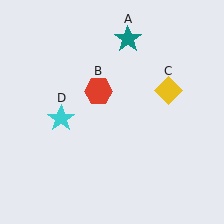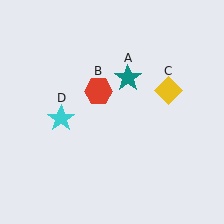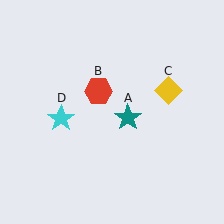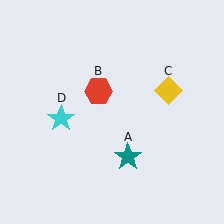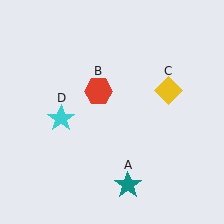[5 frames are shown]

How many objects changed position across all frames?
1 object changed position: teal star (object A).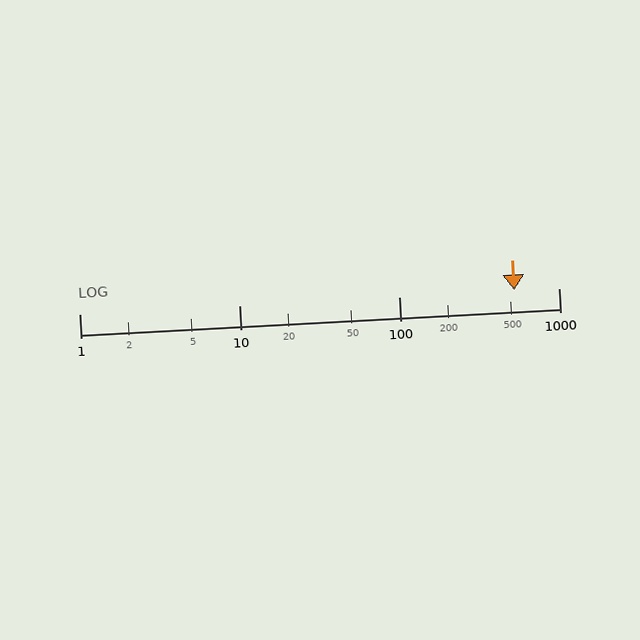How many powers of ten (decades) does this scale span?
The scale spans 3 decades, from 1 to 1000.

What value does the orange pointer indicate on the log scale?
The pointer indicates approximately 530.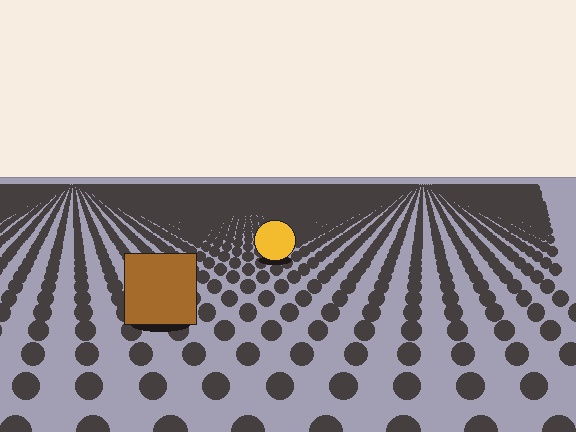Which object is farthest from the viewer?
The yellow circle is farthest from the viewer. It appears smaller and the ground texture around it is denser.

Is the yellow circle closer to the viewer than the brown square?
No. The brown square is closer — you can tell from the texture gradient: the ground texture is coarser near it.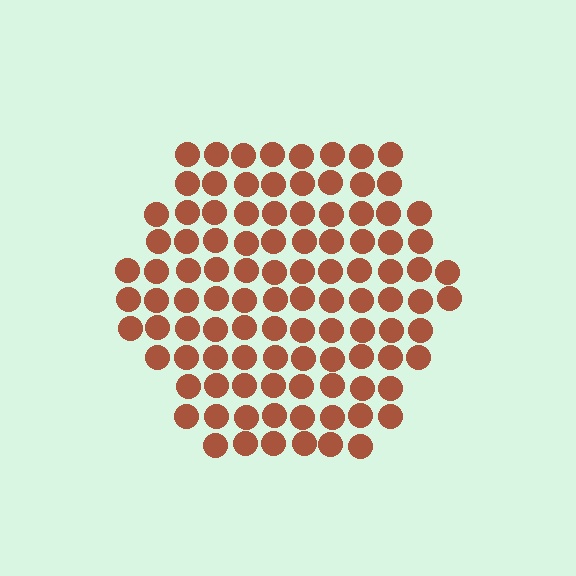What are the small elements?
The small elements are circles.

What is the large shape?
The large shape is a hexagon.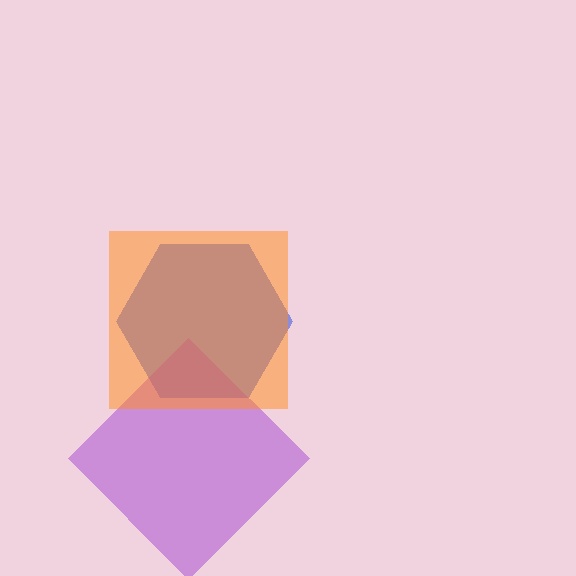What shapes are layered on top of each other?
The layered shapes are: a blue hexagon, a purple diamond, an orange square.